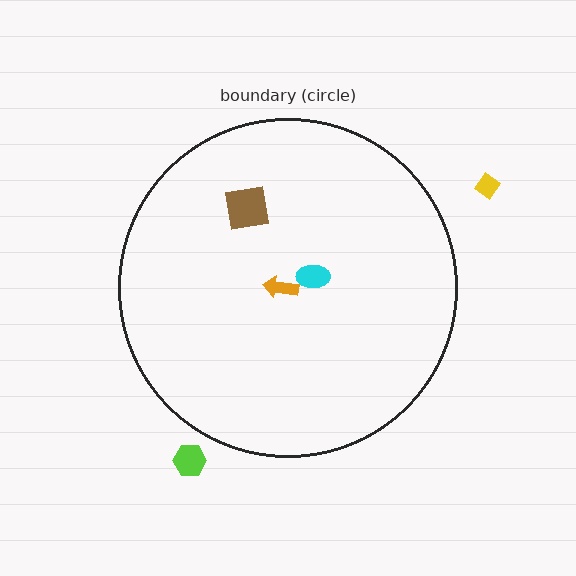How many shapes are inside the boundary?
3 inside, 2 outside.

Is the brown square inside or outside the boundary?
Inside.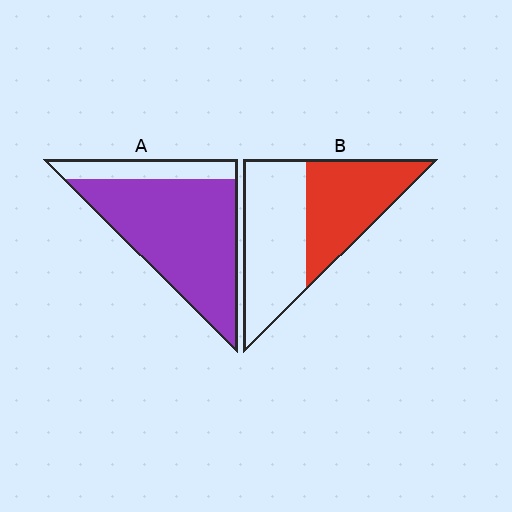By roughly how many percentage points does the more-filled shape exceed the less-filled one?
By roughly 35 percentage points (A over B).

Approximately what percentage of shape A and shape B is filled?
A is approximately 80% and B is approximately 45%.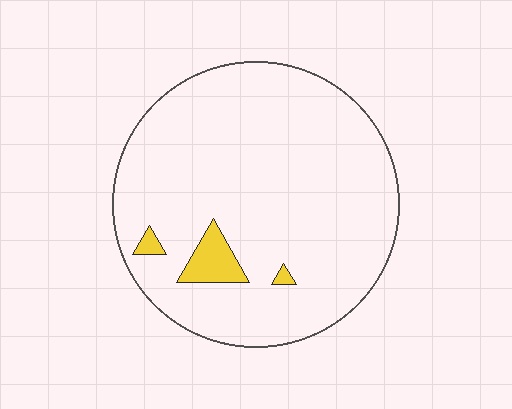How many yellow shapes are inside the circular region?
3.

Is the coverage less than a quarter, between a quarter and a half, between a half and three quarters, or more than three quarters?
Less than a quarter.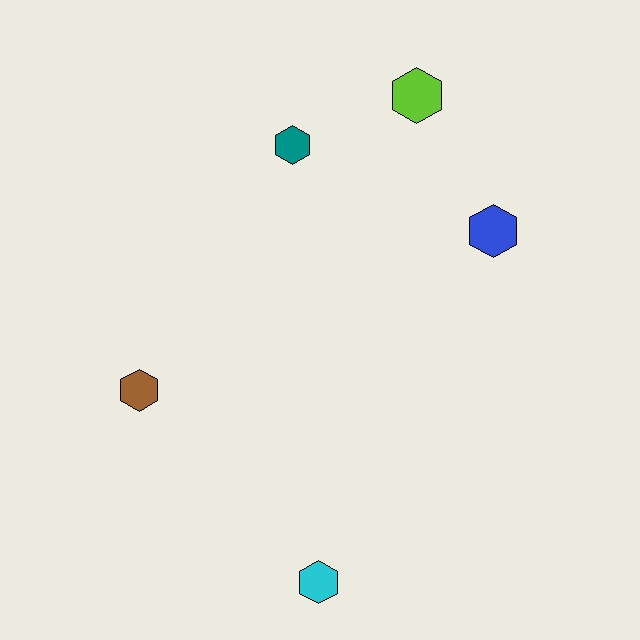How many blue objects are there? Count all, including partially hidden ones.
There is 1 blue object.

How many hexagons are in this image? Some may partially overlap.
There are 5 hexagons.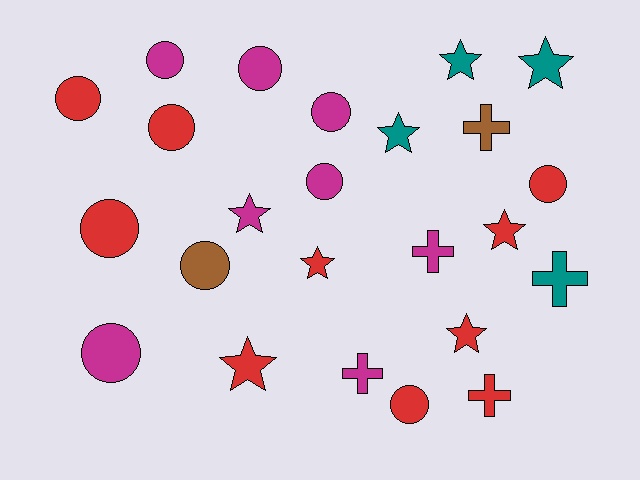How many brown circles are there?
There is 1 brown circle.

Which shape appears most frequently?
Circle, with 11 objects.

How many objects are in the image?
There are 24 objects.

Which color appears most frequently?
Red, with 10 objects.